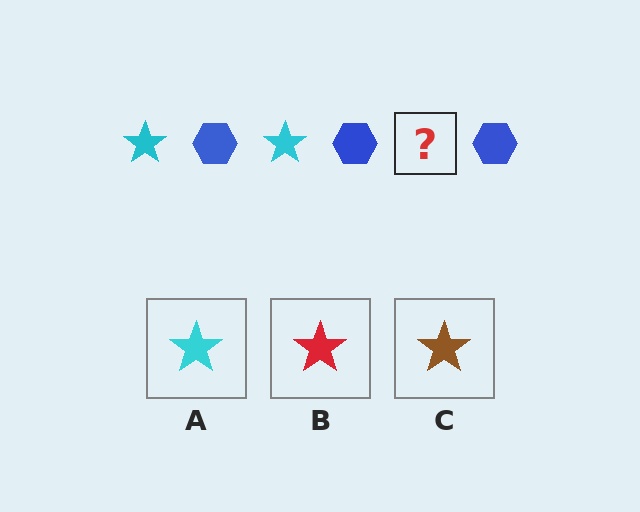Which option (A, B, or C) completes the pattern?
A.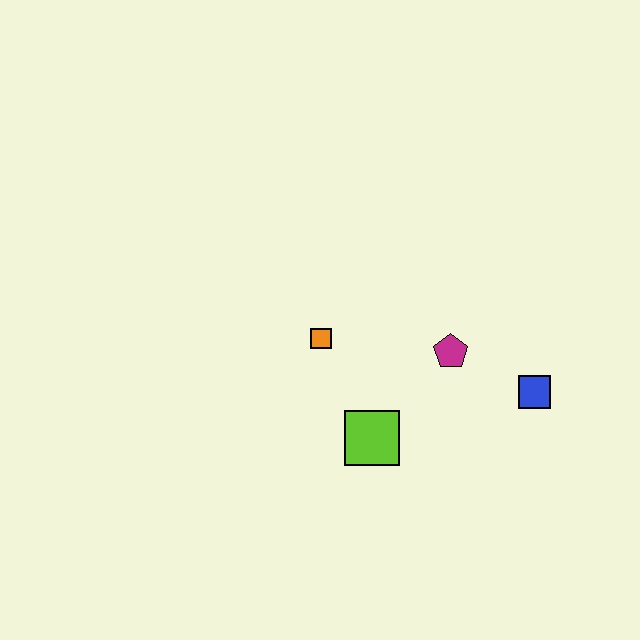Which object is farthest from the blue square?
The orange square is farthest from the blue square.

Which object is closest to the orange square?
The lime square is closest to the orange square.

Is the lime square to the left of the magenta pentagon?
Yes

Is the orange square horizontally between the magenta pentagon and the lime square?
No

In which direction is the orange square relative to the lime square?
The orange square is above the lime square.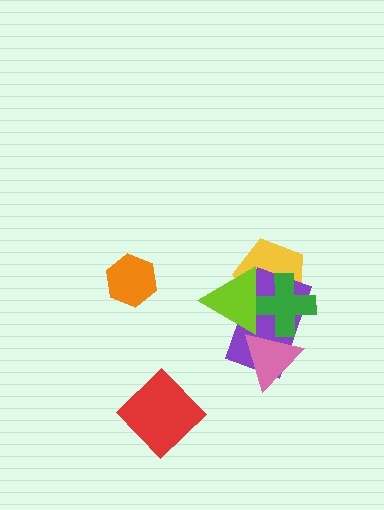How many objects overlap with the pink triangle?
2 objects overlap with the pink triangle.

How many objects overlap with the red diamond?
0 objects overlap with the red diamond.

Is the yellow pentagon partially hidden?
Yes, it is partially covered by another shape.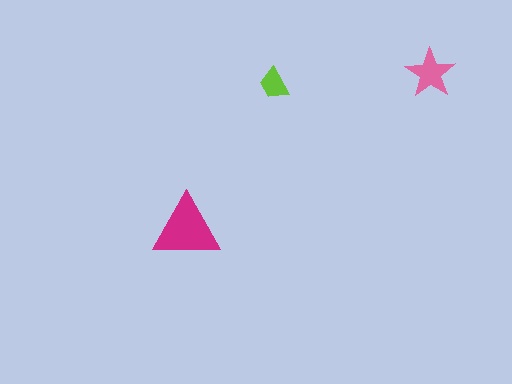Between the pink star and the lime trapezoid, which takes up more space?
The pink star.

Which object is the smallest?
The lime trapezoid.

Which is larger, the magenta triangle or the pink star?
The magenta triangle.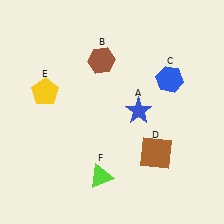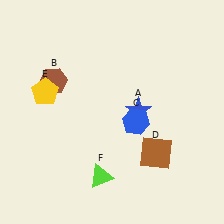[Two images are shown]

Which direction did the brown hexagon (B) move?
The brown hexagon (B) moved left.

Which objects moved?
The objects that moved are: the brown hexagon (B), the blue hexagon (C).